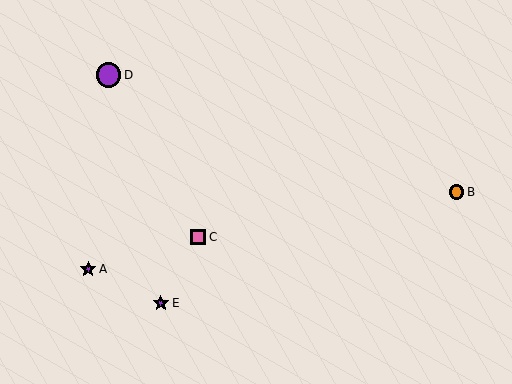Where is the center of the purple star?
The center of the purple star is at (88, 269).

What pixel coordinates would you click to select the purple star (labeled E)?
Click at (161, 303) to select the purple star E.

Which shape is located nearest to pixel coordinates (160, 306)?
The purple star (labeled E) at (161, 303) is nearest to that location.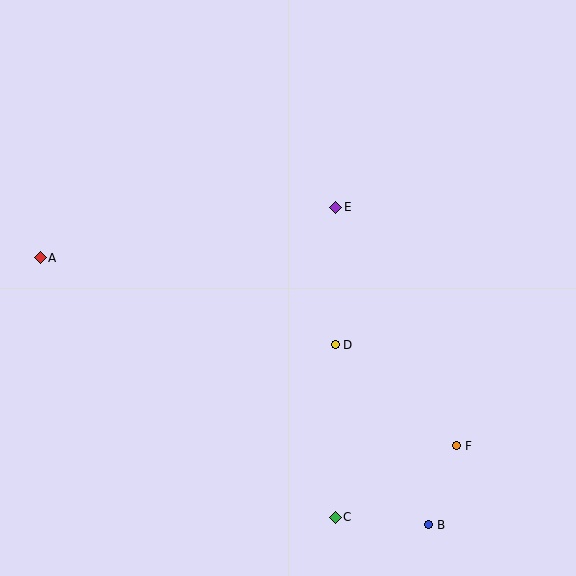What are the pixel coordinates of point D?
Point D is at (335, 345).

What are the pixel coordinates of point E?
Point E is at (336, 207).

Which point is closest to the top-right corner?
Point E is closest to the top-right corner.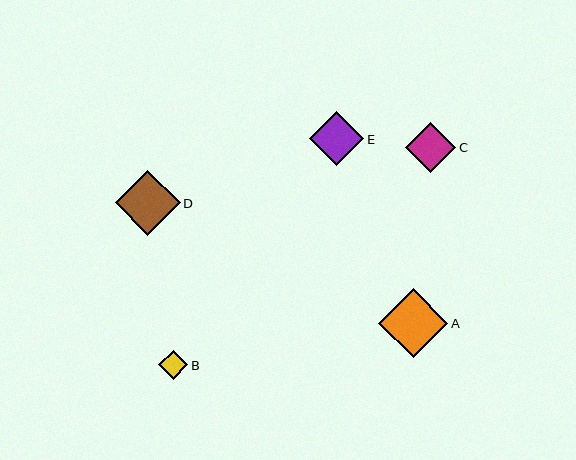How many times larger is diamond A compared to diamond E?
Diamond A is approximately 1.3 times the size of diamond E.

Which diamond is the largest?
Diamond A is the largest with a size of approximately 69 pixels.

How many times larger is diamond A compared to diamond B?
Diamond A is approximately 2.4 times the size of diamond B.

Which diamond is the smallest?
Diamond B is the smallest with a size of approximately 29 pixels.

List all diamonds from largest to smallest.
From largest to smallest: A, D, E, C, B.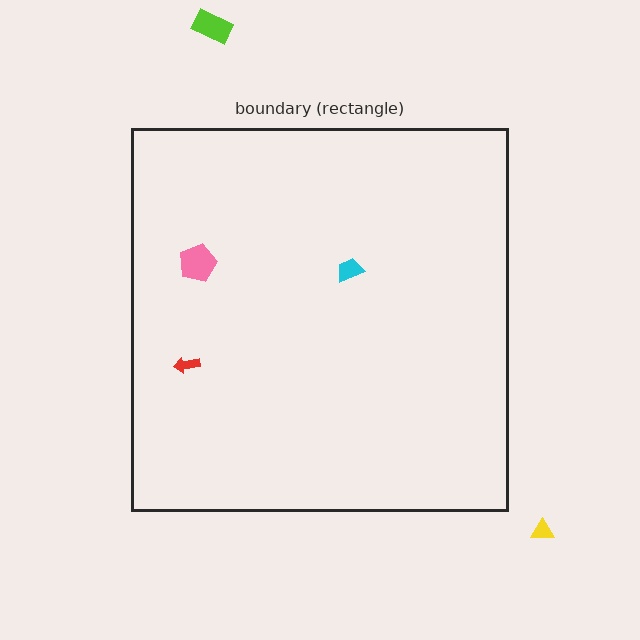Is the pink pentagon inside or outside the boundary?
Inside.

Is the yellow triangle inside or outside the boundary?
Outside.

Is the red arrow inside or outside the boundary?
Inside.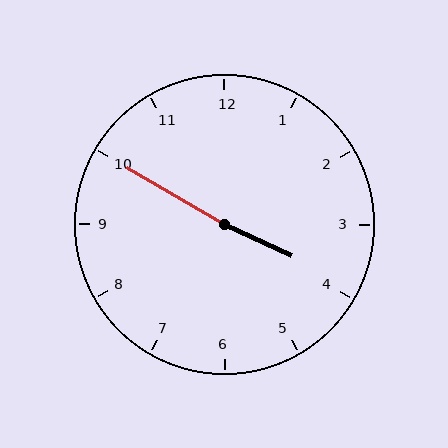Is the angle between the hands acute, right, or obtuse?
It is obtuse.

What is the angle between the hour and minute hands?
Approximately 175 degrees.